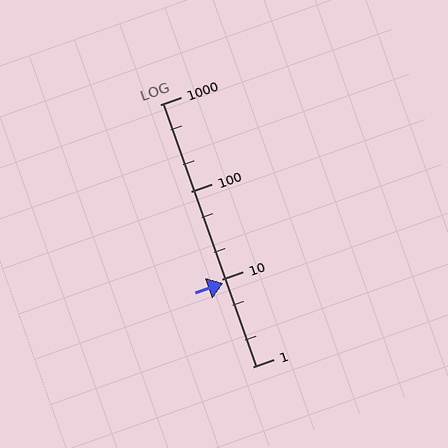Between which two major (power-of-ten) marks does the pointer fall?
The pointer is between 1 and 10.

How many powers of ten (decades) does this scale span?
The scale spans 3 decades, from 1 to 1000.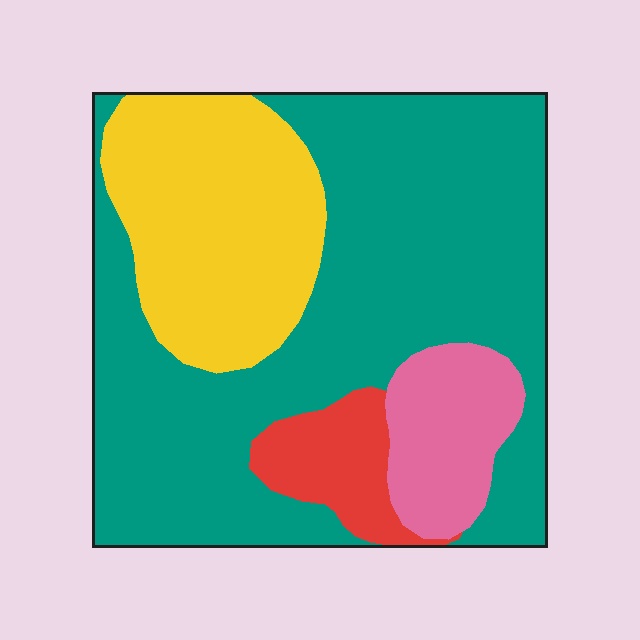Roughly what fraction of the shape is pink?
Pink covers about 10% of the shape.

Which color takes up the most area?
Teal, at roughly 60%.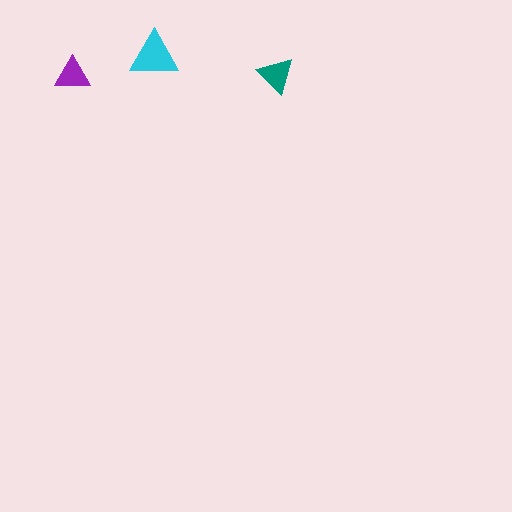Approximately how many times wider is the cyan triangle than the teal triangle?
About 1.5 times wider.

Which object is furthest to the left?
The purple triangle is leftmost.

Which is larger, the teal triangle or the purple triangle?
The teal one.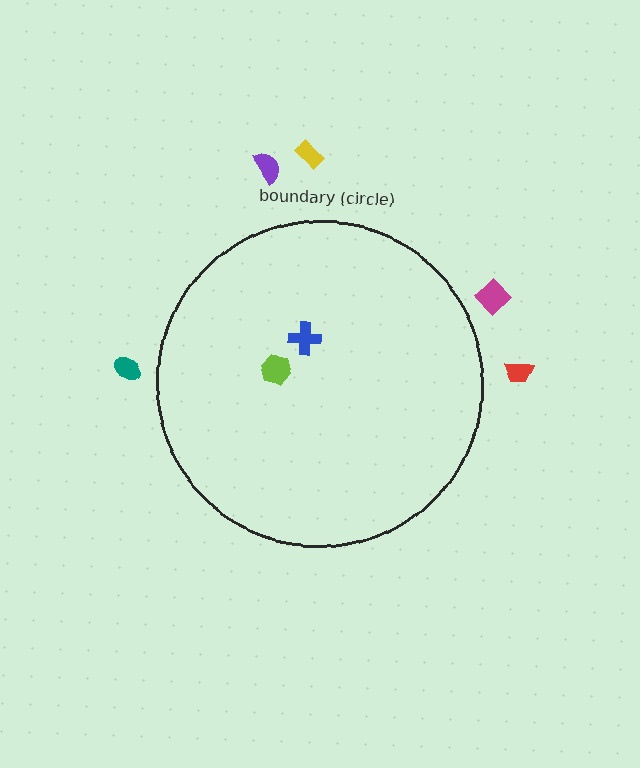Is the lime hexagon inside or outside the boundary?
Inside.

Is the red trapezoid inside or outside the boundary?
Outside.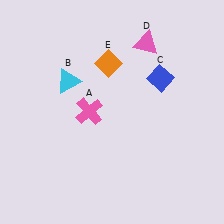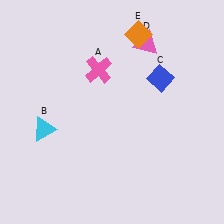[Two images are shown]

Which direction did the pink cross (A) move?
The pink cross (A) moved up.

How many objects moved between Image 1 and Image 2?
3 objects moved between the two images.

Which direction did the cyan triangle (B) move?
The cyan triangle (B) moved down.